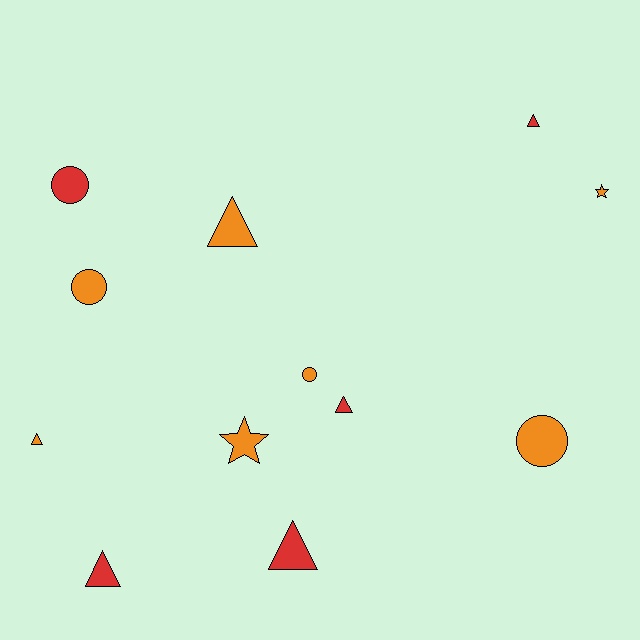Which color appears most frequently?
Orange, with 7 objects.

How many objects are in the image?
There are 12 objects.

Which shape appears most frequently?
Triangle, with 6 objects.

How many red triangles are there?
There are 4 red triangles.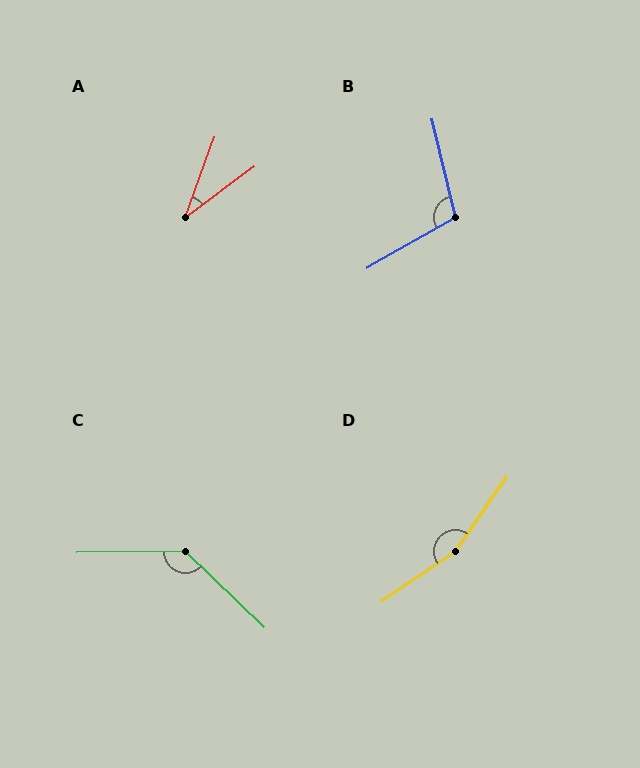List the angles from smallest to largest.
A (33°), B (106°), C (136°), D (158°).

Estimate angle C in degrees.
Approximately 136 degrees.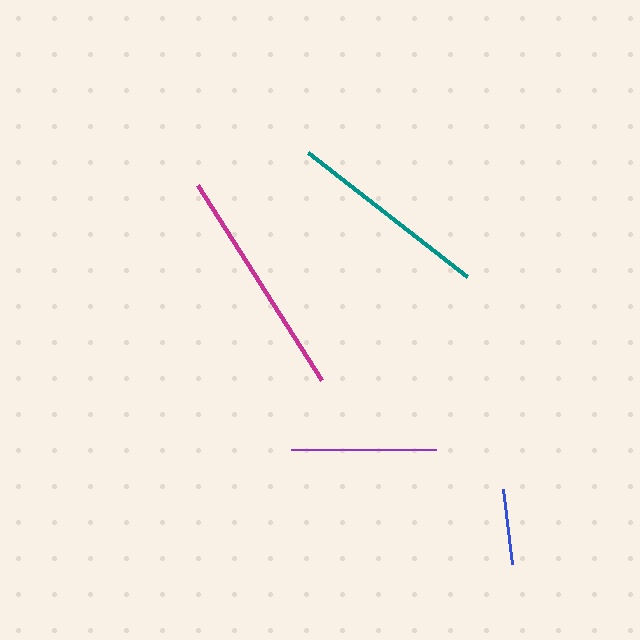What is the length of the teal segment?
The teal segment is approximately 201 pixels long.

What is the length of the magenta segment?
The magenta segment is approximately 231 pixels long.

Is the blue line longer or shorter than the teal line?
The teal line is longer than the blue line.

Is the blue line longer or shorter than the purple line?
The purple line is longer than the blue line.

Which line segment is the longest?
The magenta line is the longest at approximately 231 pixels.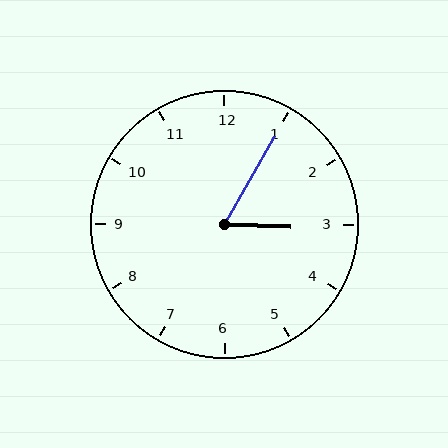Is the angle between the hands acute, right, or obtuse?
It is acute.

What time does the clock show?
3:05.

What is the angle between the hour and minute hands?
Approximately 62 degrees.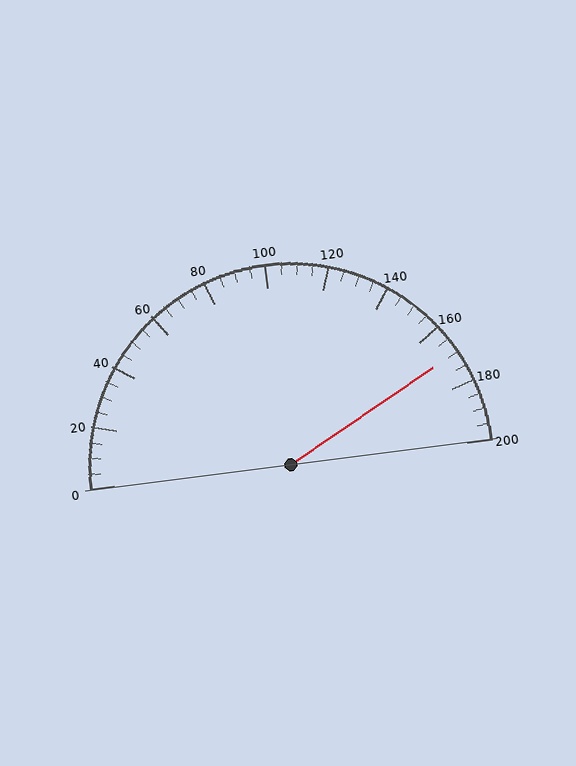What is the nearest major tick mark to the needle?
The nearest major tick mark is 160.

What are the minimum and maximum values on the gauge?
The gauge ranges from 0 to 200.